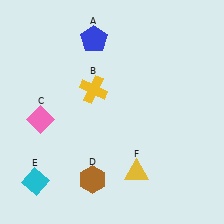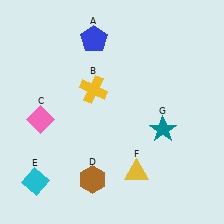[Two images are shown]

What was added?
A teal star (G) was added in Image 2.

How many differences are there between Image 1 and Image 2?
There is 1 difference between the two images.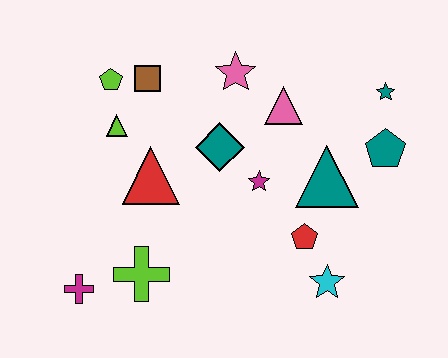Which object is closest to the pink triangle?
The pink star is closest to the pink triangle.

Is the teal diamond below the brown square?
Yes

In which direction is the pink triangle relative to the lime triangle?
The pink triangle is to the right of the lime triangle.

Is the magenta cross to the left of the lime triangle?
Yes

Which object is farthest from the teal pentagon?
The magenta cross is farthest from the teal pentagon.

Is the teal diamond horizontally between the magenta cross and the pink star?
Yes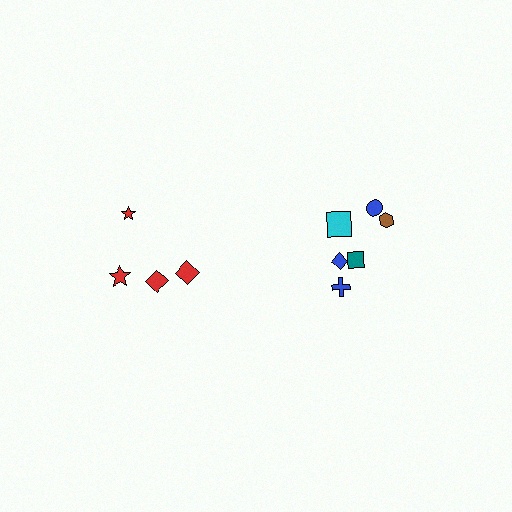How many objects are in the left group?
There are 4 objects.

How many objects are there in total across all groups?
There are 10 objects.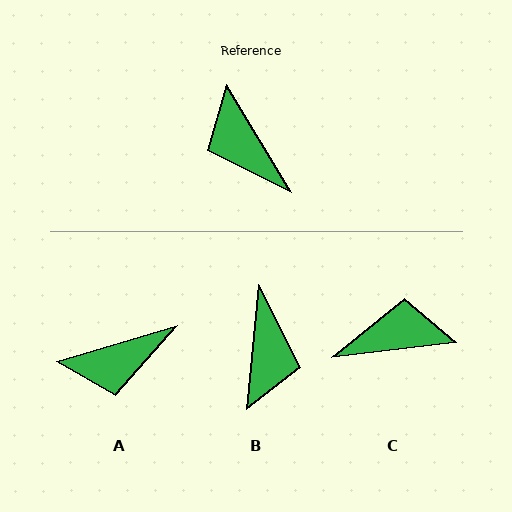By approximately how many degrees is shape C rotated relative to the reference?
Approximately 114 degrees clockwise.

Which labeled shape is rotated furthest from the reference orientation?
B, about 143 degrees away.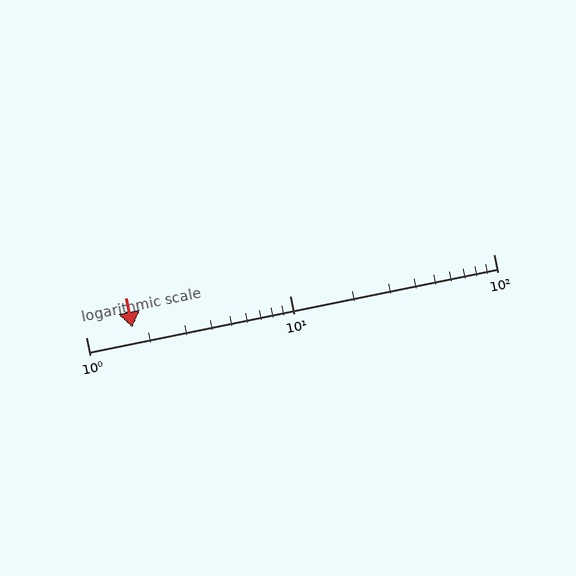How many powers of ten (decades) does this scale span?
The scale spans 2 decades, from 1 to 100.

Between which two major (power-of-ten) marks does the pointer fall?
The pointer is between 1 and 10.